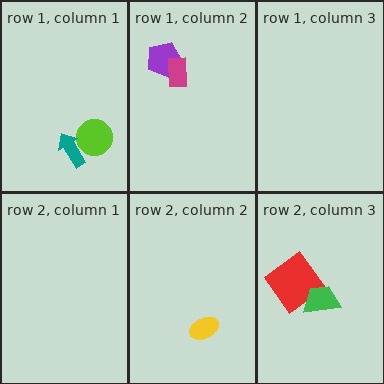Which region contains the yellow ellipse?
The row 2, column 2 region.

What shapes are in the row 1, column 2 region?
The purple pentagon, the magenta rectangle.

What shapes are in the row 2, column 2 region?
The yellow ellipse.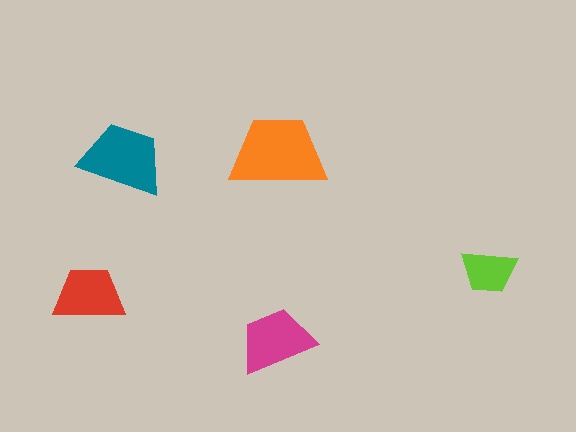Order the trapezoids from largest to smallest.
the orange one, the teal one, the magenta one, the red one, the lime one.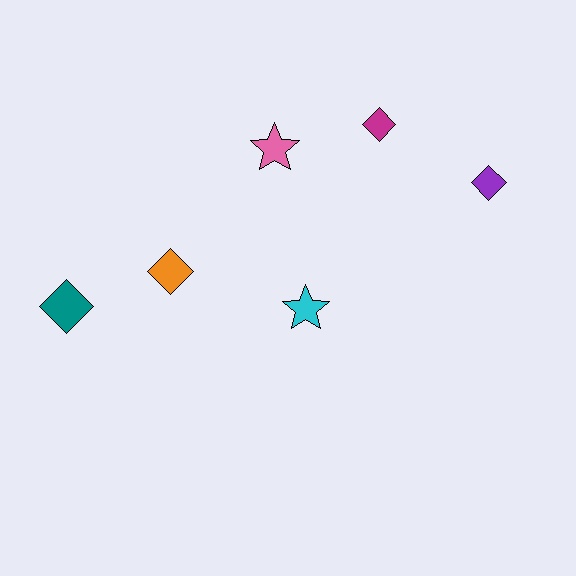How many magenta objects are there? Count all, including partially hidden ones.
There is 1 magenta object.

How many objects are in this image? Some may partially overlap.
There are 6 objects.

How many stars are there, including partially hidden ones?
There are 2 stars.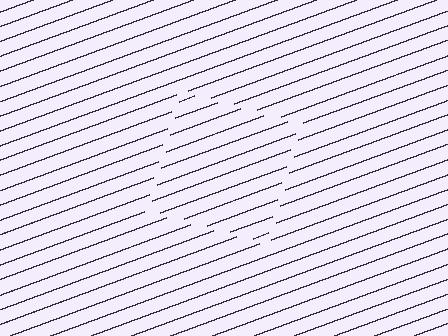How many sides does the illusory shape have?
4 sides — the line-ends trace a square.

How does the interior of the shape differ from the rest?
The interior of the shape contains the same grating, shifted by half a period — the contour is defined by the phase discontinuity where line-ends from the inner and outer gratings abut.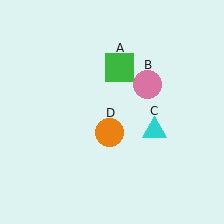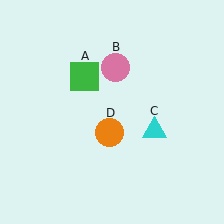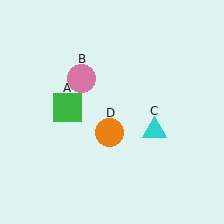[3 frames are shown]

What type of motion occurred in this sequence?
The green square (object A), pink circle (object B) rotated counterclockwise around the center of the scene.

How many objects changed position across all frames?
2 objects changed position: green square (object A), pink circle (object B).